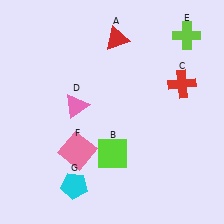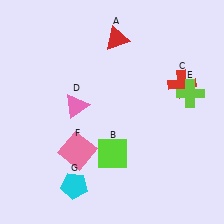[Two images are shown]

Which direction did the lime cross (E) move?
The lime cross (E) moved down.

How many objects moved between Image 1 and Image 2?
1 object moved between the two images.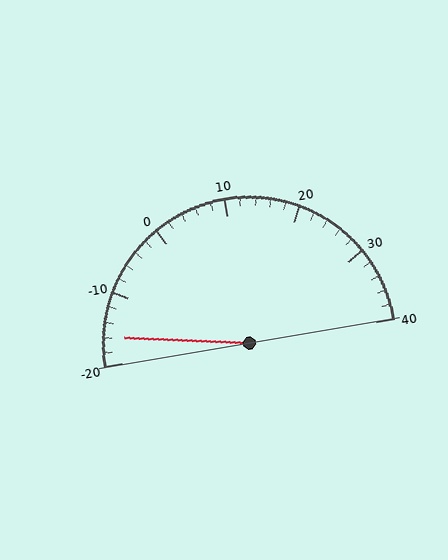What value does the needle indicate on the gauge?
The needle indicates approximately -16.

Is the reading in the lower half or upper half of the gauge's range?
The reading is in the lower half of the range (-20 to 40).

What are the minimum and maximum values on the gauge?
The gauge ranges from -20 to 40.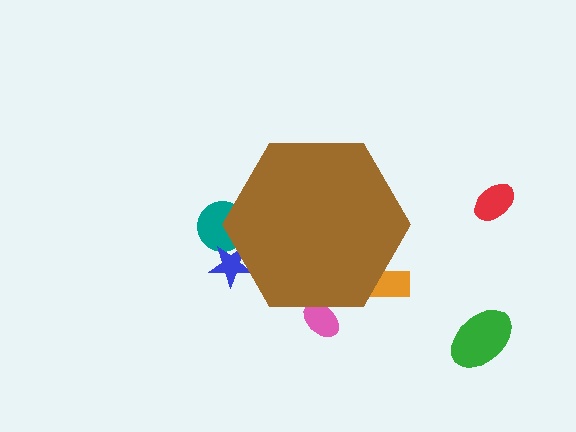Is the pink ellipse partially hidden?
Yes, the pink ellipse is partially hidden behind the brown hexagon.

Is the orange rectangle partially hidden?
Yes, the orange rectangle is partially hidden behind the brown hexagon.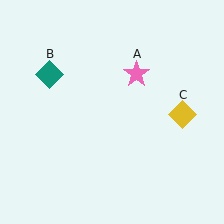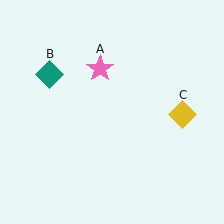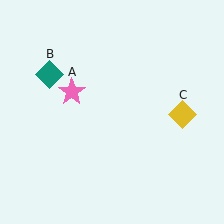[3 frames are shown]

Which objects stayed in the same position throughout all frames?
Teal diamond (object B) and yellow diamond (object C) remained stationary.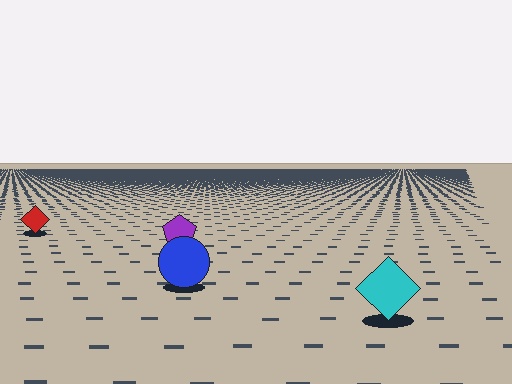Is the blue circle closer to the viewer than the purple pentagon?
Yes. The blue circle is closer — you can tell from the texture gradient: the ground texture is coarser near it.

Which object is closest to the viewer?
The cyan diamond is closest. The texture marks near it are larger and more spread out.